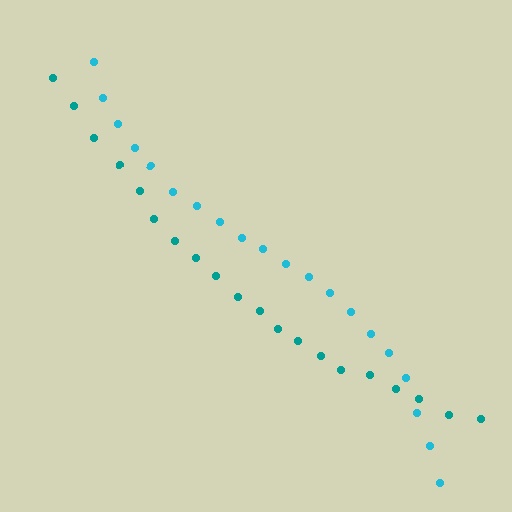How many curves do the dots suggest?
There are 2 distinct paths.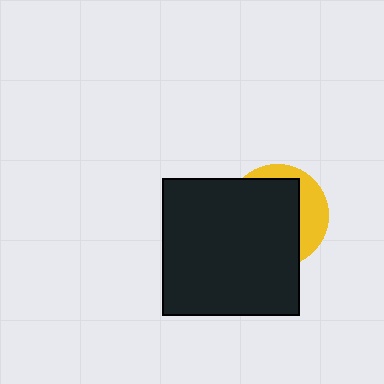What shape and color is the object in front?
The object in front is a black square.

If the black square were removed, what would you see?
You would see the complete yellow circle.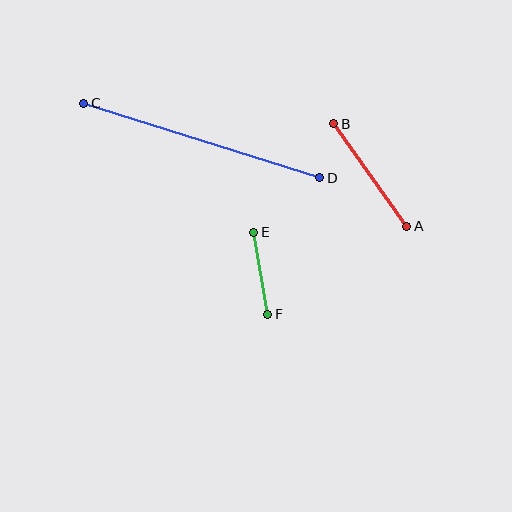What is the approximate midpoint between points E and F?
The midpoint is at approximately (261, 273) pixels.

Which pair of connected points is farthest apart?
Points C and D are farthest apart.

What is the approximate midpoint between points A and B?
The midpoint is at approximately (370, 175) pixels.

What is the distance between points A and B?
The distance is approximately 126 pixels.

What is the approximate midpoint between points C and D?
The midpoint is at approximately (202, 140) pixels.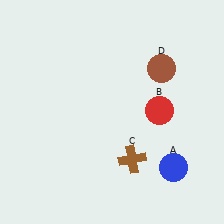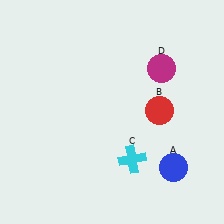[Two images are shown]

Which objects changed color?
C changed from brown to cyan. D changed from brown to magenta.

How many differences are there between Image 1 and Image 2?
There are 2 differences between the two images.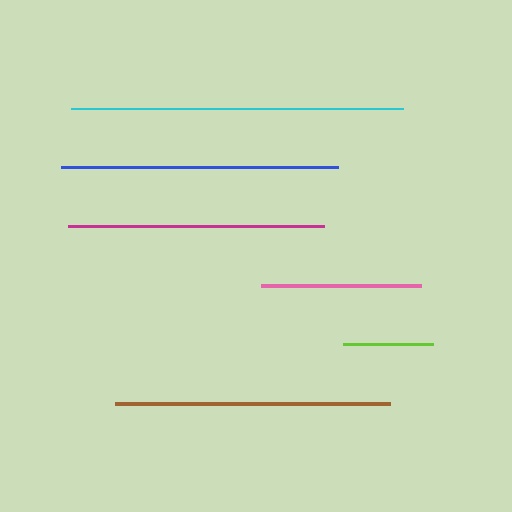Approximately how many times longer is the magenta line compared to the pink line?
The magenta line is approximately 1.6 times the length of the pink line.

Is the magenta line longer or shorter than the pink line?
The magenta line is longer than the pink line.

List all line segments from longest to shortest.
From longest to shortest: cyan, blue, brown, magenta, pink, lime.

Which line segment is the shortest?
The lime line is the shortest at approximately 90 pixels.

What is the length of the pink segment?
The pink segment is approximately 161 pixels long.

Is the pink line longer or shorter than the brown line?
The brown line is longer than the pink line.